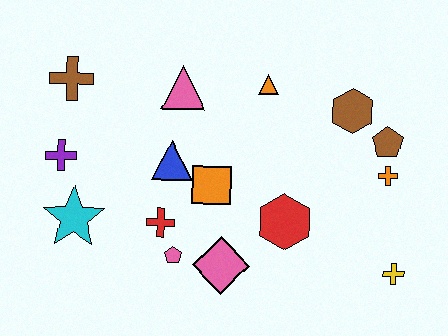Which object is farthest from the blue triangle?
The yellow cross is farthest from the blue triangle.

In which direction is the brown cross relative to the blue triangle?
The brown cross is to the left of the blue triangle.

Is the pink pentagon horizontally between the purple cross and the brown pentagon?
Yes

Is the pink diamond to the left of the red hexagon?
Yes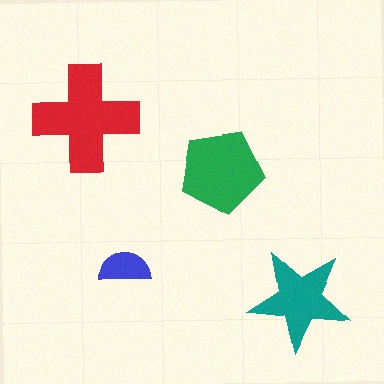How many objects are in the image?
There are 4 objects in the image.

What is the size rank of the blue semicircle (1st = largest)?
4th.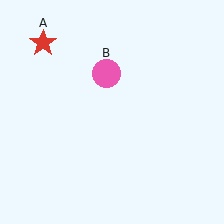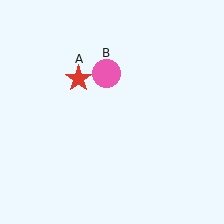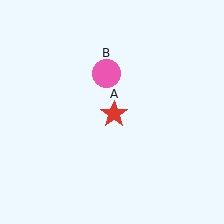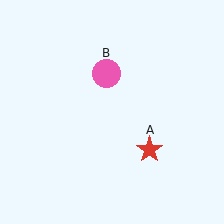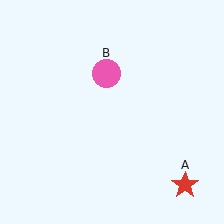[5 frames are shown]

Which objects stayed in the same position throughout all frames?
Pink circle (object B) remained stationary.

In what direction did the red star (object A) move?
The red star (object A) moved down and to the right.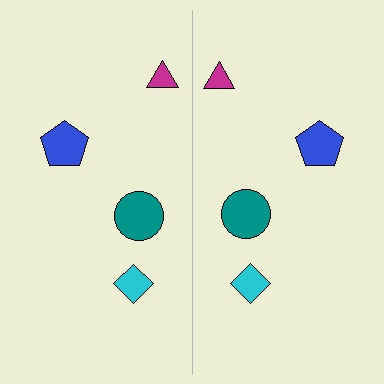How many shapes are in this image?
There are 8 shapes in this image.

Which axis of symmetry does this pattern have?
The pattern has a vertical axis of symmetry running through the center of the image.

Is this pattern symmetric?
Yes, this pattern has bilateral (reflection) symmetry.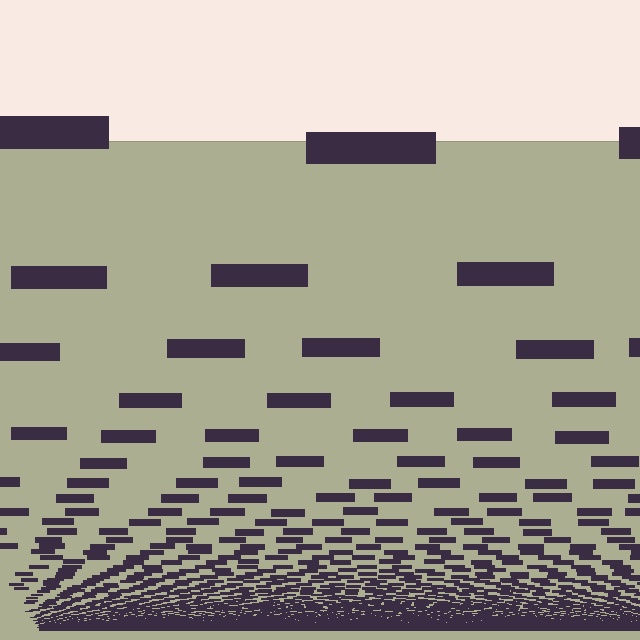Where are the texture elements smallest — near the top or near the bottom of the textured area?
Near the bottom.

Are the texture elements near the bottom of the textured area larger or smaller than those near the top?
Smaller. The gradient is inverted — elements near the bottom are smaller and denser.